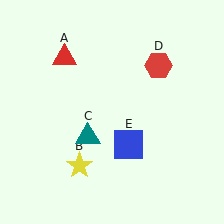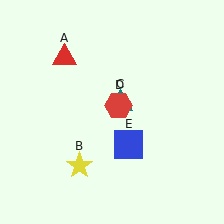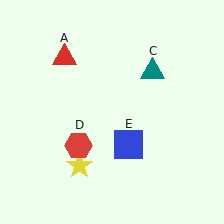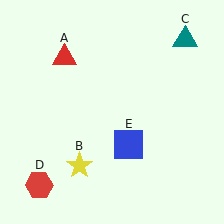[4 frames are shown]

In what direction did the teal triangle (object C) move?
The teal triangle (object C) moved up and to the right.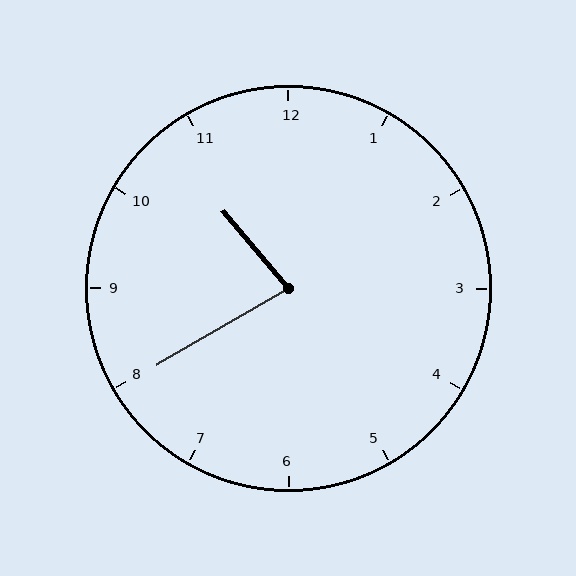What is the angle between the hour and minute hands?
Approximately 80 degrees.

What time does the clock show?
10:40.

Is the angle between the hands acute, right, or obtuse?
It is acute.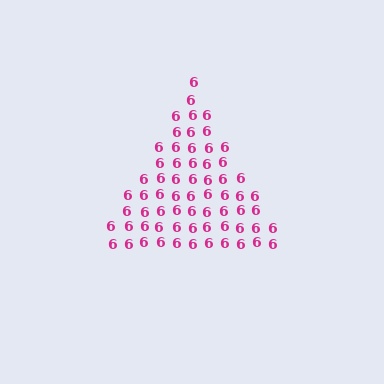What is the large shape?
The large shape is a triangle.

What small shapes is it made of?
It is made of small digit 6's.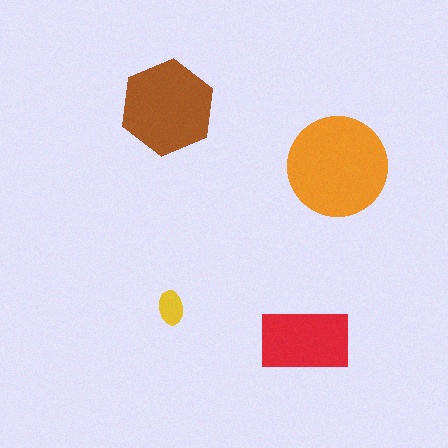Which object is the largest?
The orange circle.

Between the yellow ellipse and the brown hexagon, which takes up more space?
The brown hexagon.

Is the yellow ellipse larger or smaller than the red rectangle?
Smaller.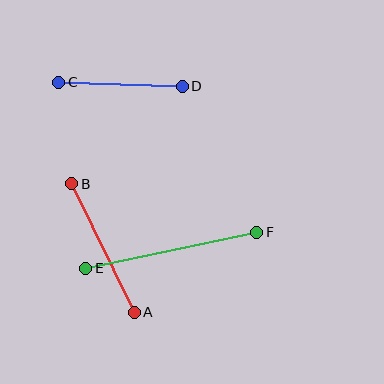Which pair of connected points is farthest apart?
Points E and F are farthest apart.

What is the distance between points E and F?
The distance is approximately 175 pixels.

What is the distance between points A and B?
The distance is approximately 143 pixels.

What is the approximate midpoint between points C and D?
The midpoint is at approximately (120, 84) pixels.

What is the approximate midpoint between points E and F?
The midpoint is at approximately (171, 250) pixels.